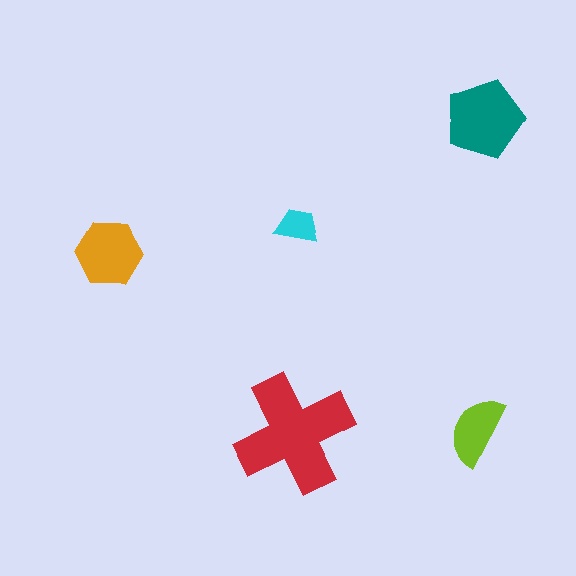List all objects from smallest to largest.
The cyan trapezoid, the lime semicircle, the orange hexagon, the teal pentagon, the red cross.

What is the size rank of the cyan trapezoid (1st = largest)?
5th.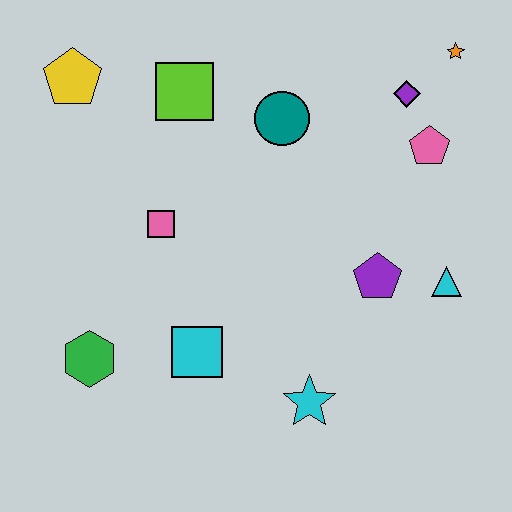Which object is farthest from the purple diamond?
The green hexagon is farthest from the purple diamond.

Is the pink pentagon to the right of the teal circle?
Yes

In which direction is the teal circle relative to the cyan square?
The teal circle is above the cyan square.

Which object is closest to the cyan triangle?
The purple pentagon is closest to the cyan triangle.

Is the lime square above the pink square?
Yes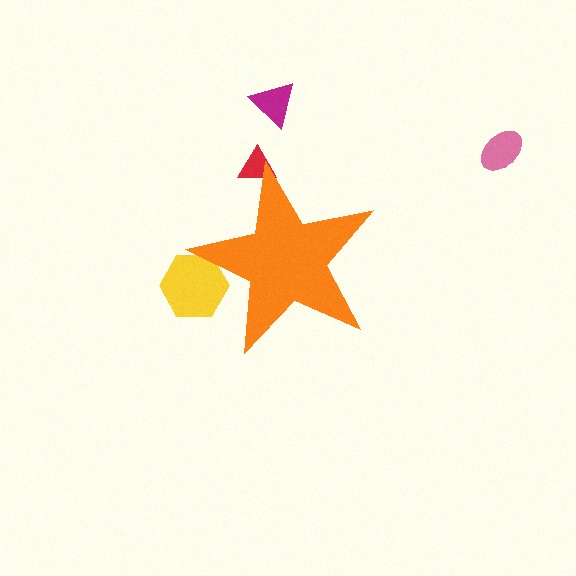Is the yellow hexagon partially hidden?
Yes, the yellow hexagon is partially hidden behind the orange star.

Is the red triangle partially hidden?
Yes, the red triangle is partially hidden behind the orange star.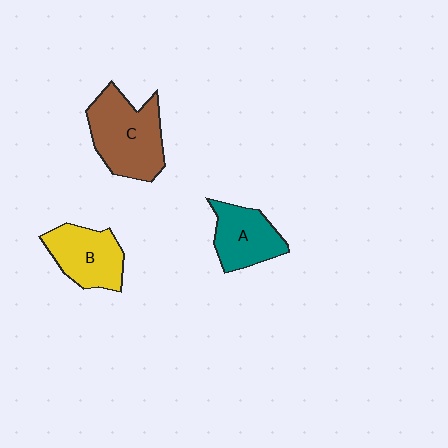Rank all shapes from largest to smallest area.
From largest to smallest: C (brown), B (yellow), A (teal).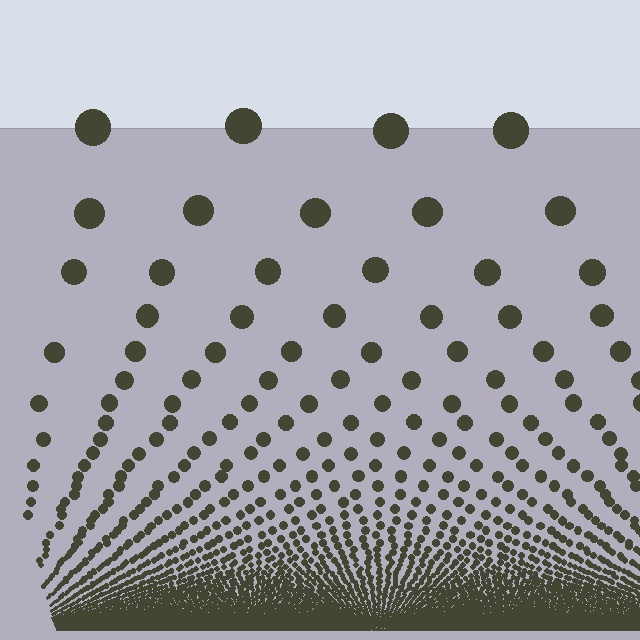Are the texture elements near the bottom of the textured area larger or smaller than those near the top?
Smaller. The gradient is inverted — elements near the bottom are smaller and denser.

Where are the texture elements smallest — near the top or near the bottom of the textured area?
Near the bottom.